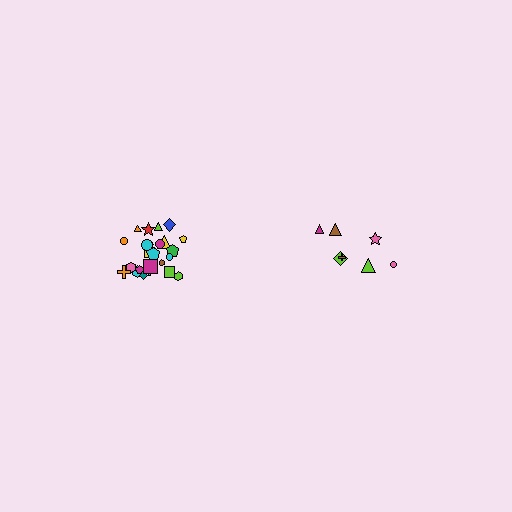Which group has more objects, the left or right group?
The left group.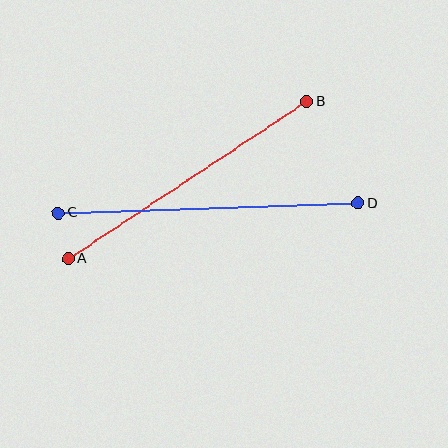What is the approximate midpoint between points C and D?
The midpoint is at approximately (208, 208) pixels.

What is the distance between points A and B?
The distance is approximately 286 pixels.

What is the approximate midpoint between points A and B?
The midpoint is at approximately (187, 180) pixels.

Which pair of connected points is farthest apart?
Points C and D are farthest apart.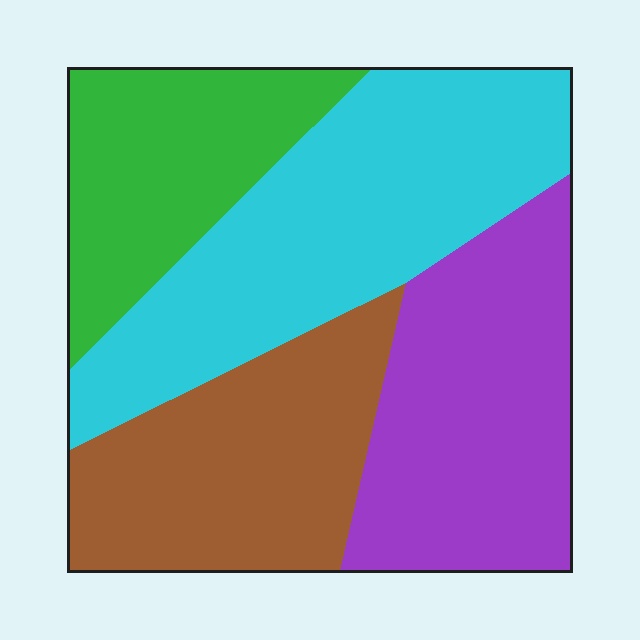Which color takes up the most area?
Cyan, at roughly 30%.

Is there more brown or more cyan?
Cyan.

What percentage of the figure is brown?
Brown takes up between a sixth and a third of the figure.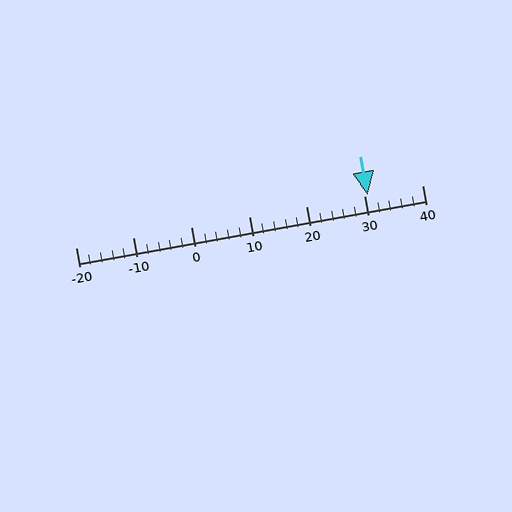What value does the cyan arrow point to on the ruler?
The cyan arrow points to approximately 30.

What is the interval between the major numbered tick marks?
The major tick marks are spaced 10 units apart.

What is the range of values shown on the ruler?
The ruler shows values from -20 to 40.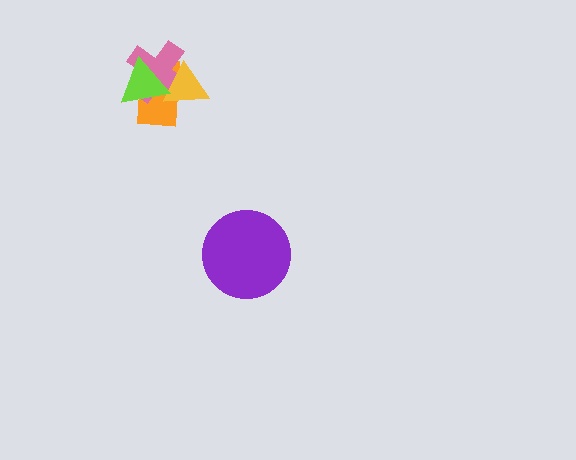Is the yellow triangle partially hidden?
Yes, it is partially covered by another shape.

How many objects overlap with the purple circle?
0 objects overlap with the purple circle.